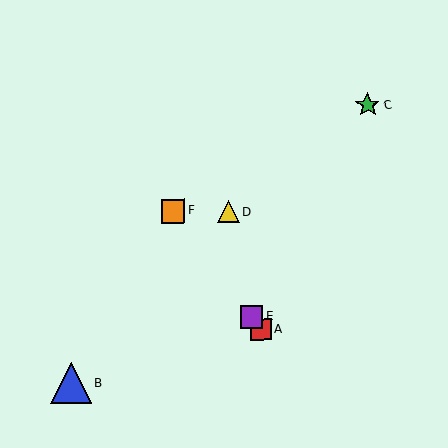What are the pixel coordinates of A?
Object A is at (261, 329).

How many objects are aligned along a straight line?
3 objects (A, E, F) are aligned along a straight line.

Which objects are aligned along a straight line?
Objects A, E, F are aligned along a straight line.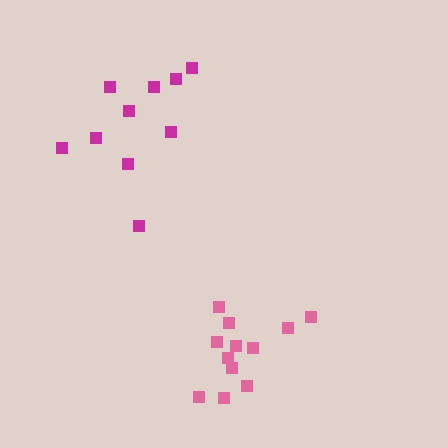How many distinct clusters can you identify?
There are 2 distinct clusters.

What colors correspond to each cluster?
The clusters are colored: magenta, pink.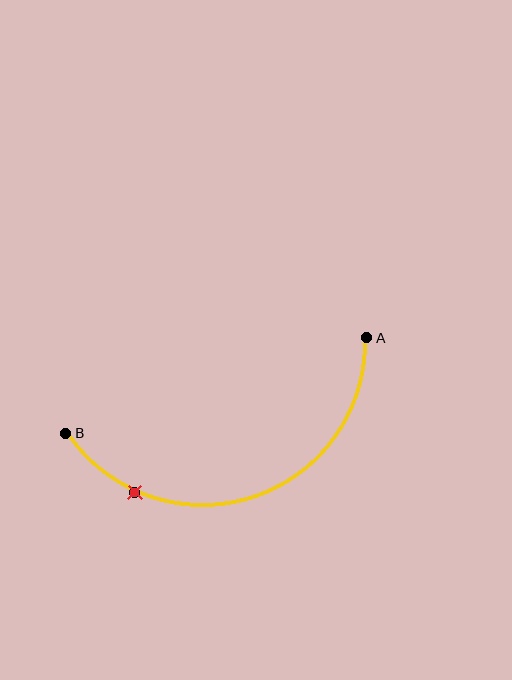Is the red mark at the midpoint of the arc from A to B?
No. The red mark lies on the arc but is closer to endpoint B. The arc midpoint would be at the point on the curve equidistant along the arc from both A and B.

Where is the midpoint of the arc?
The arc midpoint is the point on the curve farthest from the straight line joining A and B. It sits below that line.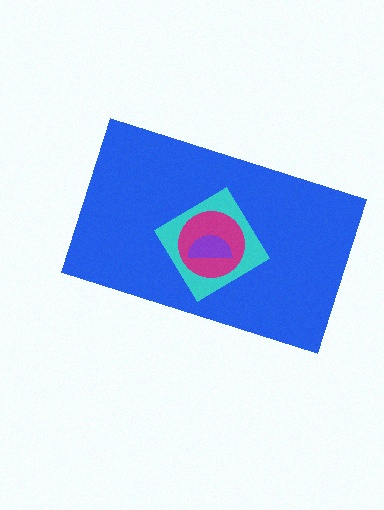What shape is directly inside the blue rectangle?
The cyan diamond.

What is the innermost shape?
The purple semicircle.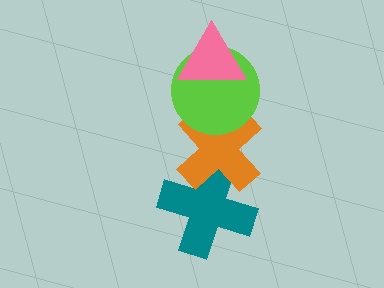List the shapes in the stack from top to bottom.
From top to bottom: the pink triangle, the lime circle, the orange cross, the teal cross.